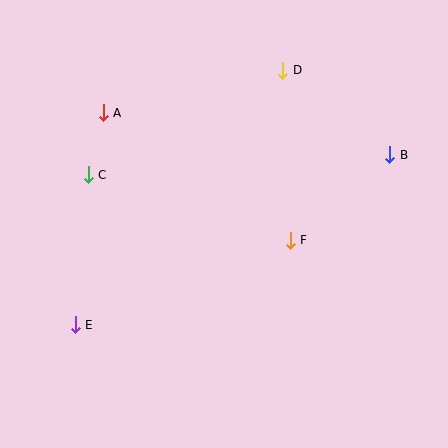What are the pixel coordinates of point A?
Point A is at (103, 113).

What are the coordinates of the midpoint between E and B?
The midpoint between E and B is at (232, 240).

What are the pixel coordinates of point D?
Point D is at (283, 70).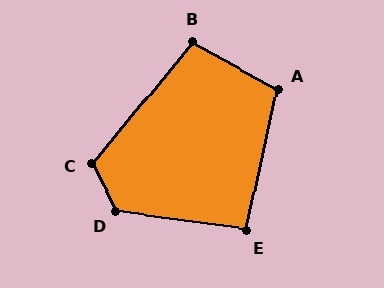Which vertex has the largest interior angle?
D, at approximately 124 degrees.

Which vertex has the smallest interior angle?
E, at approximately 95 degrees.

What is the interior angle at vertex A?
Approximately 106 degrees (obtuse).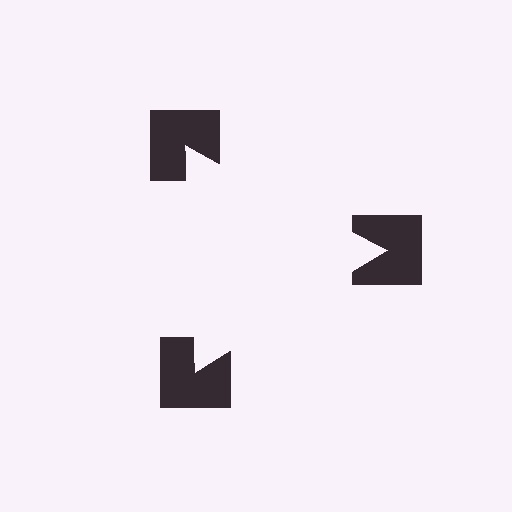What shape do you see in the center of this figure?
An illusory triangle — its edges are inferred from the aligned wedge cuts in the notched squares, not physically drawn.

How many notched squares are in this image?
There are 3 — one at each vertex of the illusory triangle.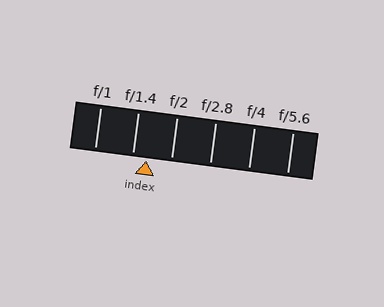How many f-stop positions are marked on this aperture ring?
There are 6 f-stop positions marked.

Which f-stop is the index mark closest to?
The index mark is closest to f/1.4.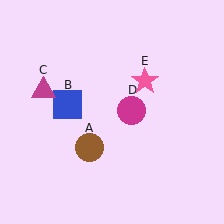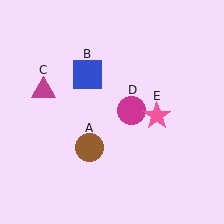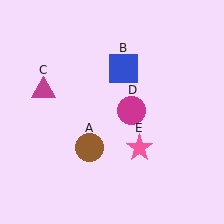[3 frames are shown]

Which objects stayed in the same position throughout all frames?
Brown circle (object A) and magenta triangle (object C) and magenta circle (object D) remained stationary.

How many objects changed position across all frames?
2 objects changed position: blue square (object B), pink star (object E).